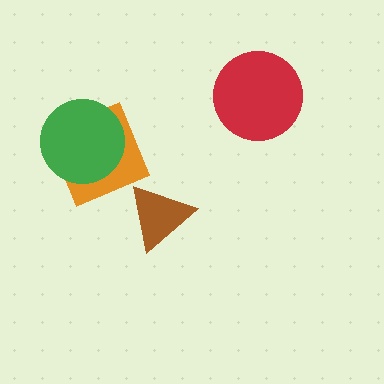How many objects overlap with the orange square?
1 object overlaps with the orange square.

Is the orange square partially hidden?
Yes, it is partially covered by another shape.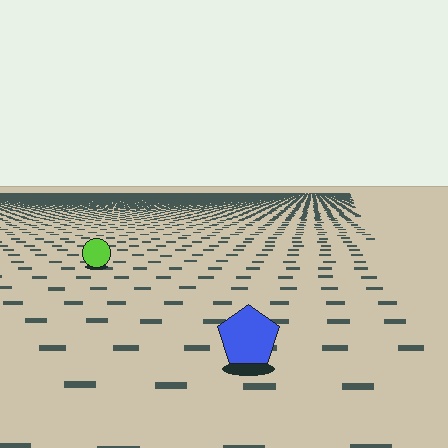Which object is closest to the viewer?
The blue pentagon is closest. The texture marks near it are larger and more spread out.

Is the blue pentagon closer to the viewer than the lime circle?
Yes. The blue pentagon is closer — you can tell from the texture gradient: the ground texture is coarser near it.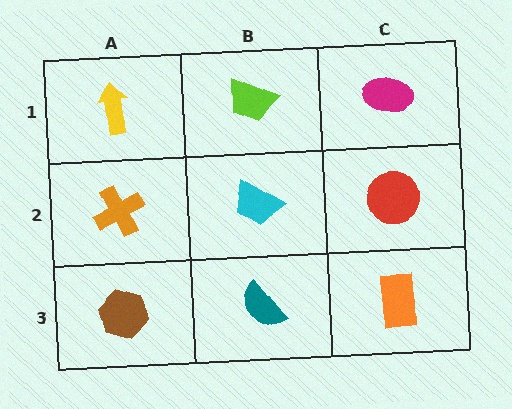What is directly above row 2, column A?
A yellow arrow.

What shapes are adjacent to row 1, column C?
A red circle (row 2, column C), a lime trapezoid (row 1, column B).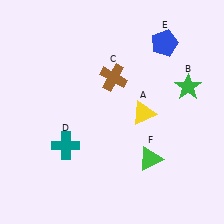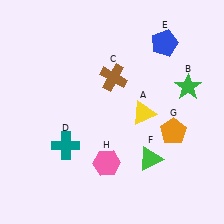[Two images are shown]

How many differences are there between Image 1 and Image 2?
There are 2 differences between the two images.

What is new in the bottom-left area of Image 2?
A pink hexagon (H) was added in the bottom-left area of Image 2.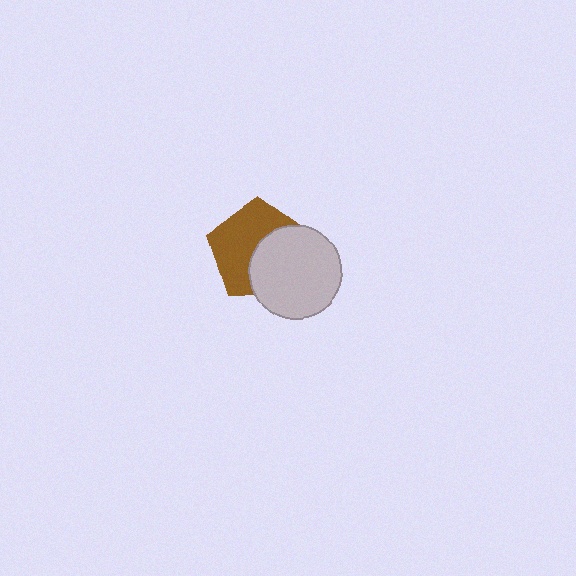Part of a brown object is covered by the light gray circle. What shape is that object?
It is a pentagon.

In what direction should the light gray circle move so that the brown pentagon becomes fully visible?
The light gray circle should move toward the lower-right. That is the shortest direction to clear the overlap and leave the brown pentagon fully visible.